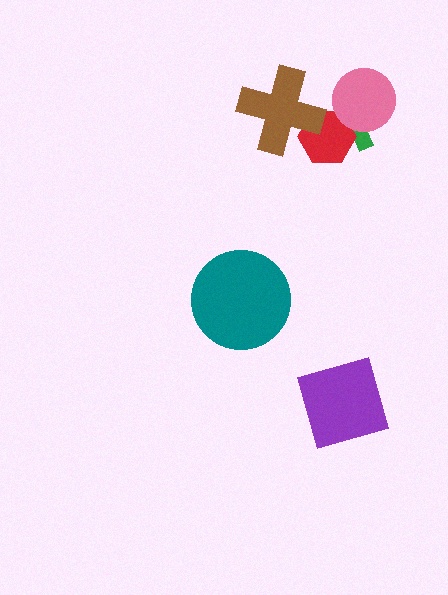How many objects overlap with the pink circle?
2 objects overlap with the pink circle.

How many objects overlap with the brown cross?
1 object overlaps with the brown cross.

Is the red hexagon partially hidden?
Yes, it is partially covered by another shape.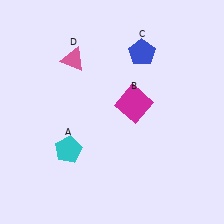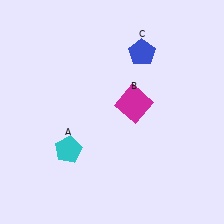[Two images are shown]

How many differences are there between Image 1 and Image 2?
There is 1 difference between the two images.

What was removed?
The pink triangle (D) was removed in Image 2.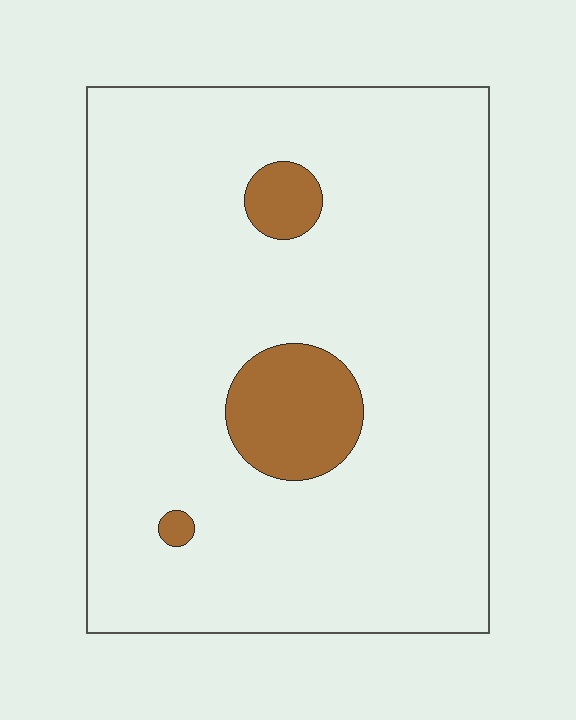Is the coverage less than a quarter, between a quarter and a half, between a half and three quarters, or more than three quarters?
Less than a quarter.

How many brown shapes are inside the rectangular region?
3.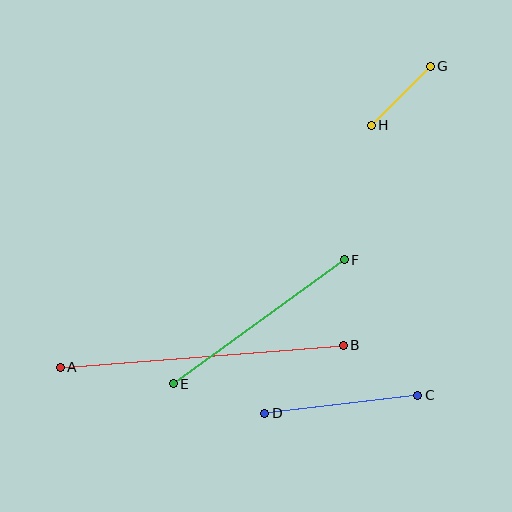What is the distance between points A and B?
The distance is approximately 284 pixels.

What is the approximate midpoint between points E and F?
The midpoint is at approximately (259, 322) pixels.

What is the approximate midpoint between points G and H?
The midpoint is at approximately (401, 96) pixels.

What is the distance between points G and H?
The distance is approximately 83 pixels.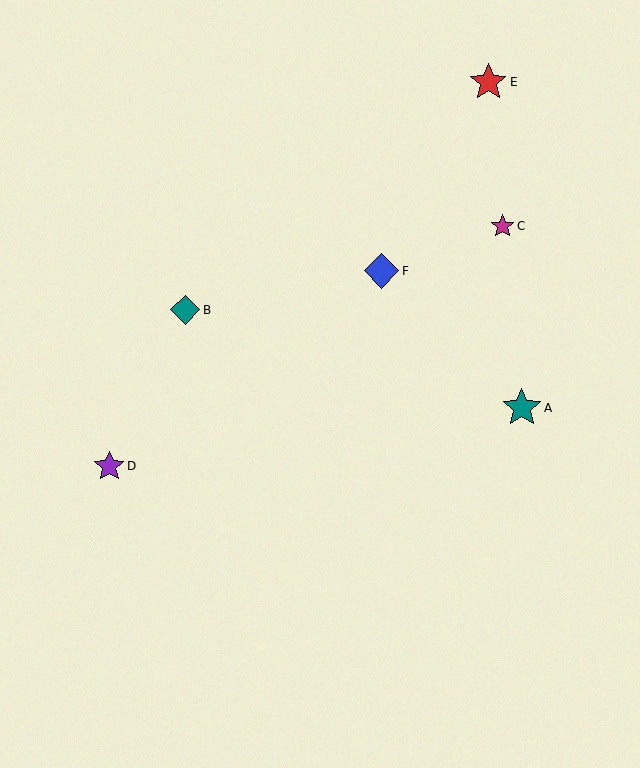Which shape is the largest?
The teal star (labeled A) is the largest.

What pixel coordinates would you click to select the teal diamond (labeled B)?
Click at (185, 310) to select the teal diamond B.